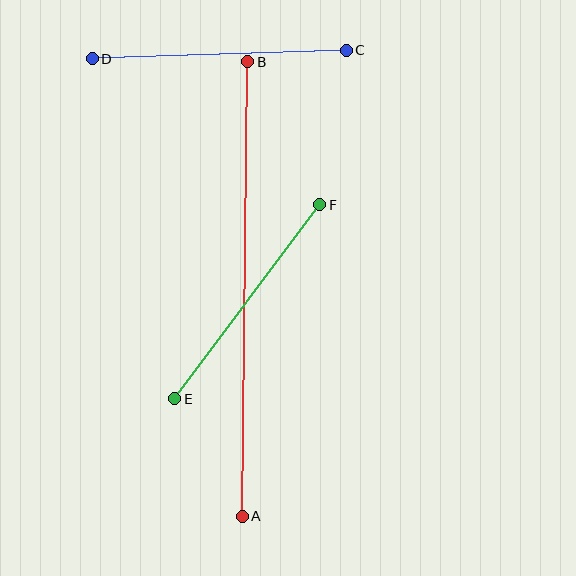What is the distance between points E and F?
The distance is approximately 243 pixels.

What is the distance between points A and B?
The distance is approximately 454 pixels.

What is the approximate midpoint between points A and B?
The midpoint is at approximately (245, 289) pixels.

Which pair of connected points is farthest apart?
Points A and B are farthest apart.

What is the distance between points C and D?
The distance is approximately 254 pixels.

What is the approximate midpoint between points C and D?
The midpoint is at approximately (219, 55) pixels.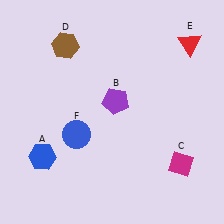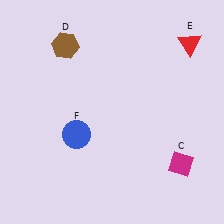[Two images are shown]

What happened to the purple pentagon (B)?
The purple pentagon (B) was removed in Image 2. It was in the top-right area of Image 1.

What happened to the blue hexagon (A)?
The blue hexagon (A) was removed in Image 2. It was in the bottom-left area of Image 1.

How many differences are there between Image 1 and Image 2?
There are 2 differences between the two images.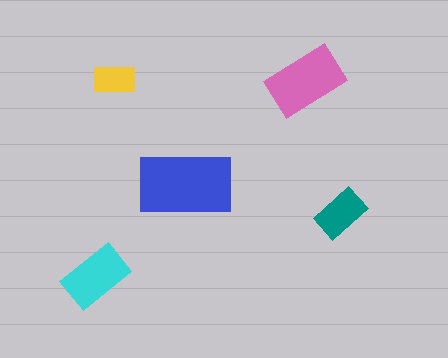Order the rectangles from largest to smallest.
the blue one, the pink one, the cyan one, the teal one, the yellow one.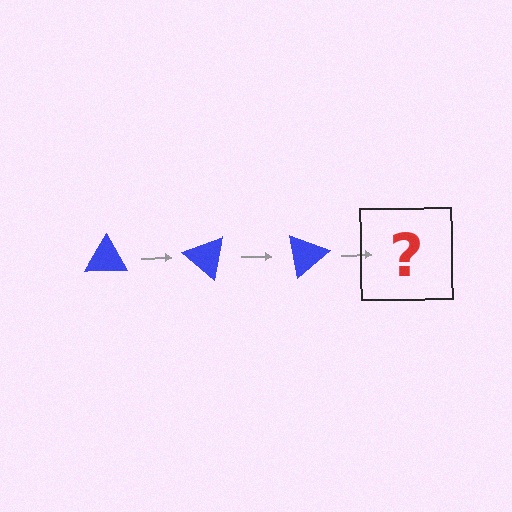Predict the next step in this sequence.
The next step is a blue triangle rotated 120 degrees.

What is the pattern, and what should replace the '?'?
The pattern is that the triangle rotates 40 degrees each step. The '?' should be a blue triangle rotated 120 degrees.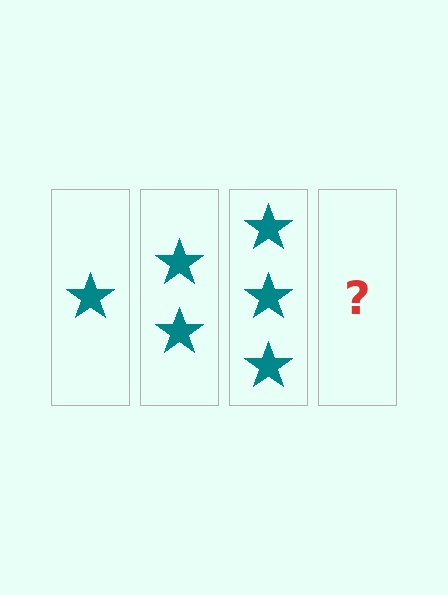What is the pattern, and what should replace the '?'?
The pattern is that each step adds one more star. The '?' should be 4 stars.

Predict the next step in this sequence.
The next step is 4 stars.